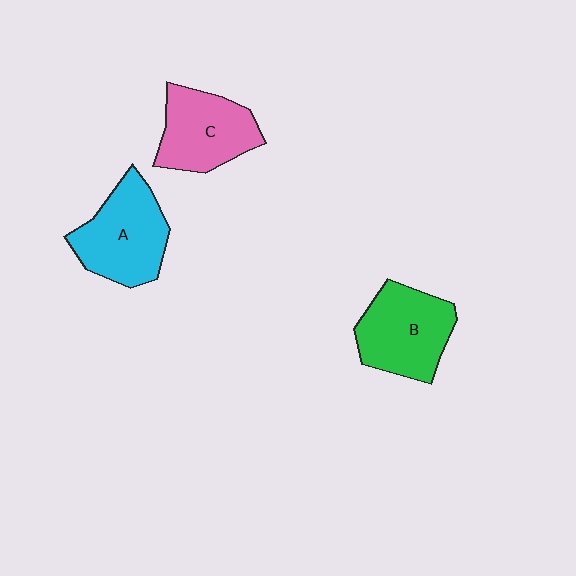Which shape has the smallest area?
Shape C (pink).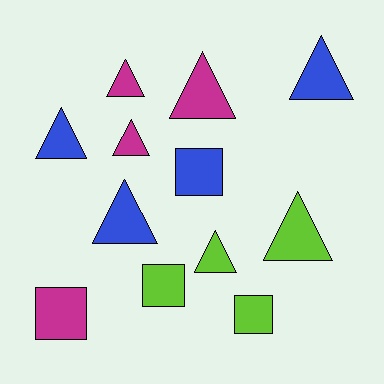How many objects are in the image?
There are 12 objects.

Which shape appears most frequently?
Triangle, with 8 objects.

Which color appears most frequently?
Lime, with 4 objects.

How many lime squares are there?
There are 2 lime squares.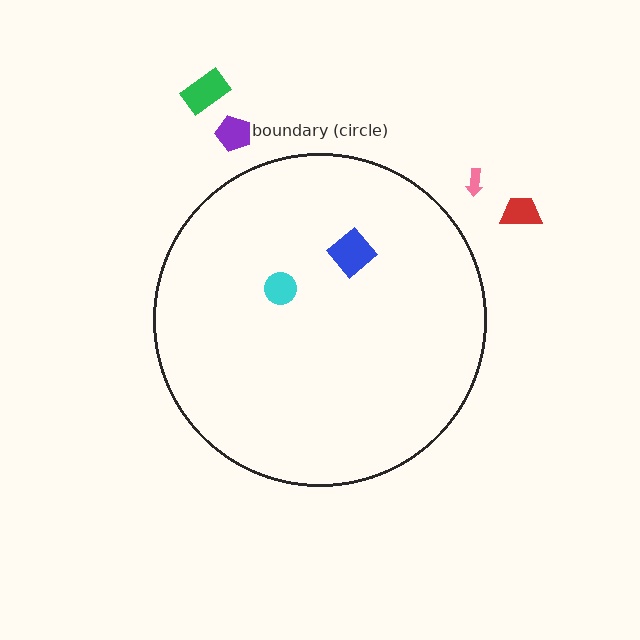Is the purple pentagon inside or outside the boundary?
Outside.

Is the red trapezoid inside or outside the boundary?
Outside.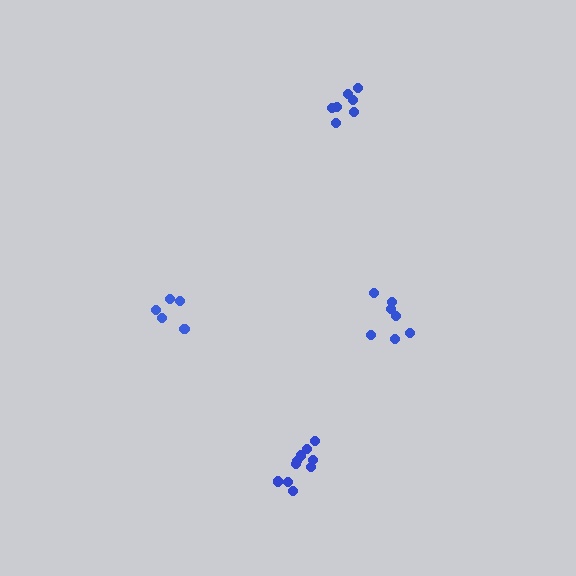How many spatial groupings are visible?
There are 4 spatial groupings.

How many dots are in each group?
Group 1: 7 dots, Group 2: 7 dots, Group 3: 5 dots, Group 4: 10 dots (29 total).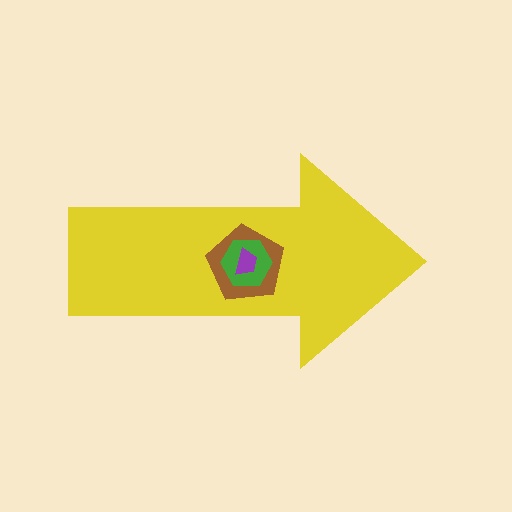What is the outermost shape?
The yellow arrow.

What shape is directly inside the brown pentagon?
The green hexagon.